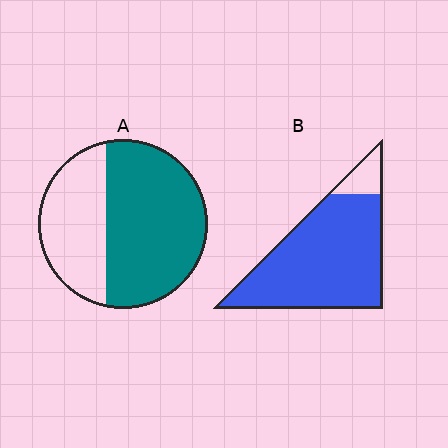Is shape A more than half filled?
Yes.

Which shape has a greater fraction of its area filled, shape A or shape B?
Shape B.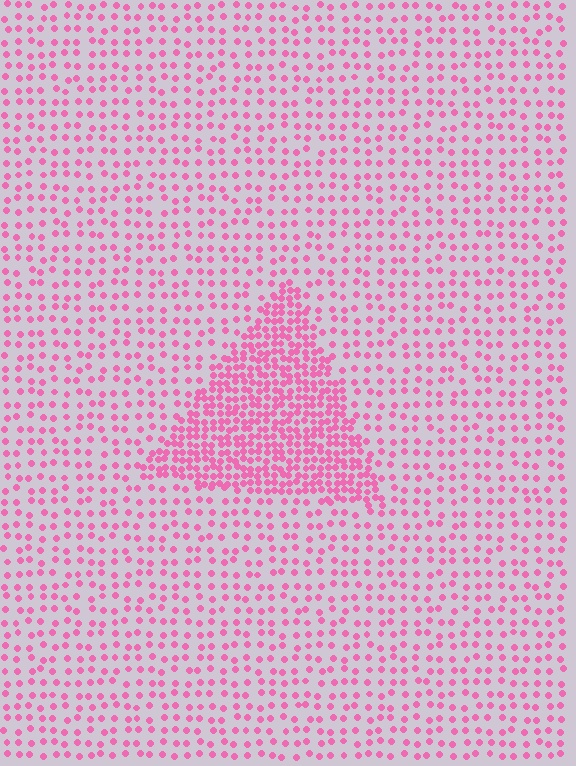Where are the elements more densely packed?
The elements are more densely packed inside the triangle boundary.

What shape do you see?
I see a triangle.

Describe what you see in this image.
The image contains small pink elements arranged at two different densities. A triangle-shaped region is visible where the elements are more densely packed than the surrounding area.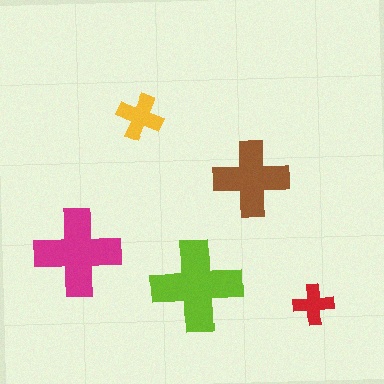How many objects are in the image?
There are 5 objects in the image.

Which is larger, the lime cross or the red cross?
The lime one.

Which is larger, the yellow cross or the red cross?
The yellow one.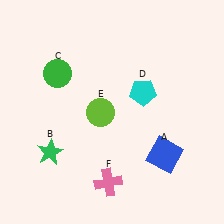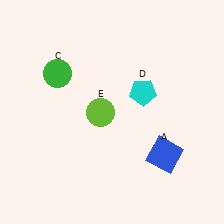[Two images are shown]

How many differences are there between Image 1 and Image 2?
There are 2 differences between the two images.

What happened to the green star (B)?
The green star (B) was removed in Image 2. It was in the bottom-left area of Image 1.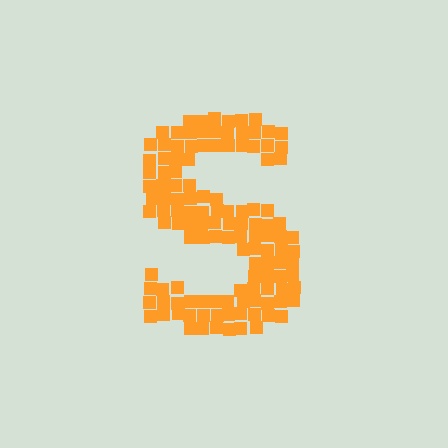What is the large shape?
The large shape is the letter S.